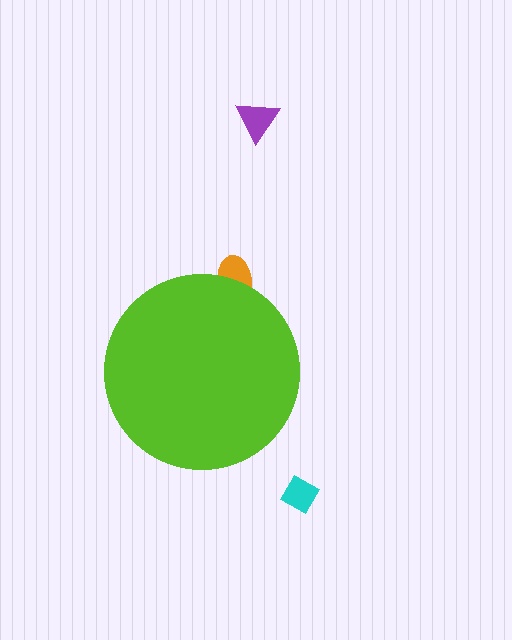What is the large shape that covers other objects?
A lime circle.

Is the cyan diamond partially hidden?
No, the cyan diamond is fully visible.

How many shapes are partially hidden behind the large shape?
1 shape is partially hidden.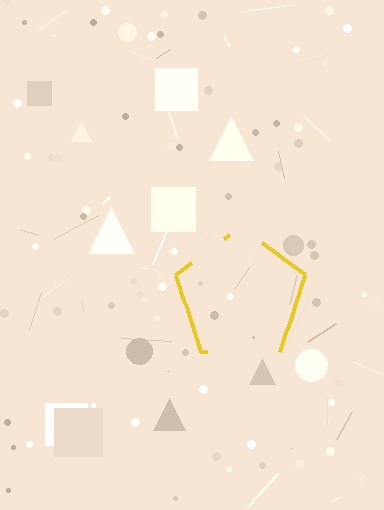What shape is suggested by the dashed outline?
The dashed outline suggests a pentagon.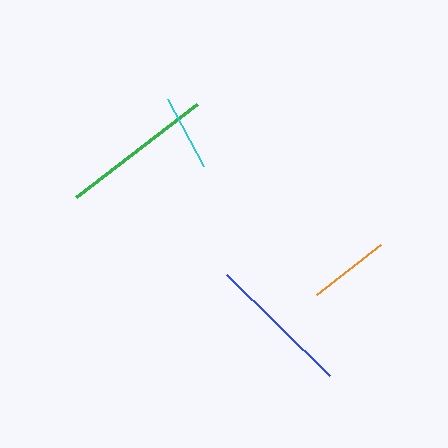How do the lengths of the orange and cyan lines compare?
The orange and cyan lines are approximately the same length.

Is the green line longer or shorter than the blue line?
The green line is longer than the blue line.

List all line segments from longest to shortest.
From longest to shortest: green, blue, orange, cyan.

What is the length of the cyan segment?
The cyan segment is approximately 75 pixels long.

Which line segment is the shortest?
The cyan line is the shortest at approximately 75 pixels.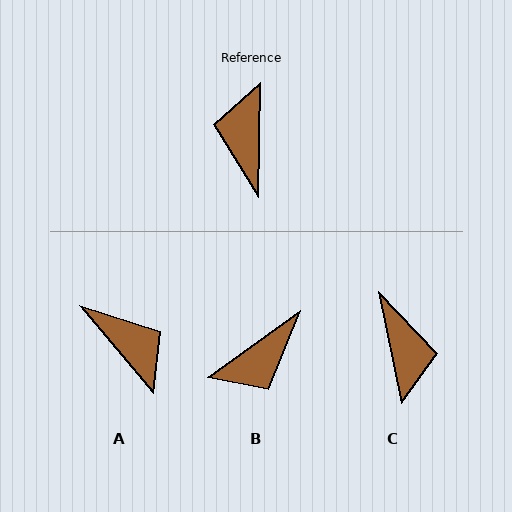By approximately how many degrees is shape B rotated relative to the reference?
Approximately 127 degrees counter-clockwise.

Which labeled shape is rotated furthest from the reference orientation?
C, about 168 degrees away.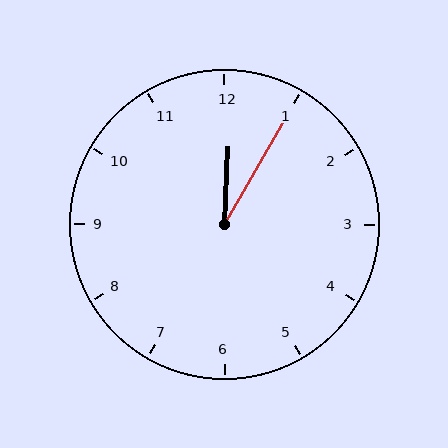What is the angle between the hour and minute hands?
Approximately 28 degrees.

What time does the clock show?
12:05.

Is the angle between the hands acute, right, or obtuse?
It is acute.